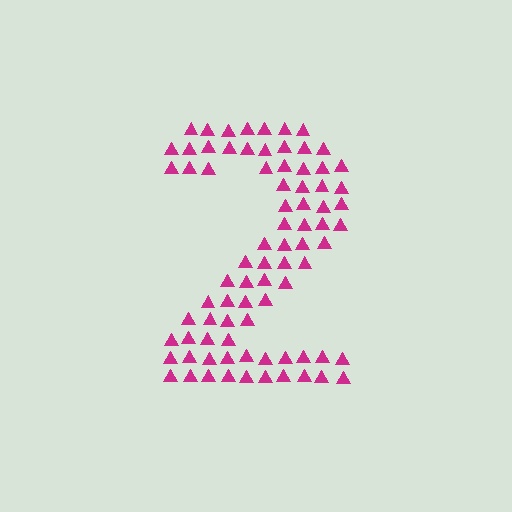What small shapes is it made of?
It is made of small triangles.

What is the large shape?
The large shape is the digit 2.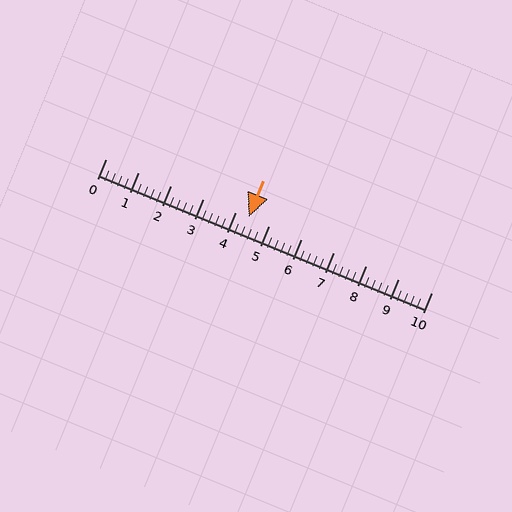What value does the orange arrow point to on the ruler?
The orange arrow points to approximately 4.4.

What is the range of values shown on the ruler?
The ruler shows values from 0 to 10.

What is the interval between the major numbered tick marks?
The major tick marks are spaced 1 units apart.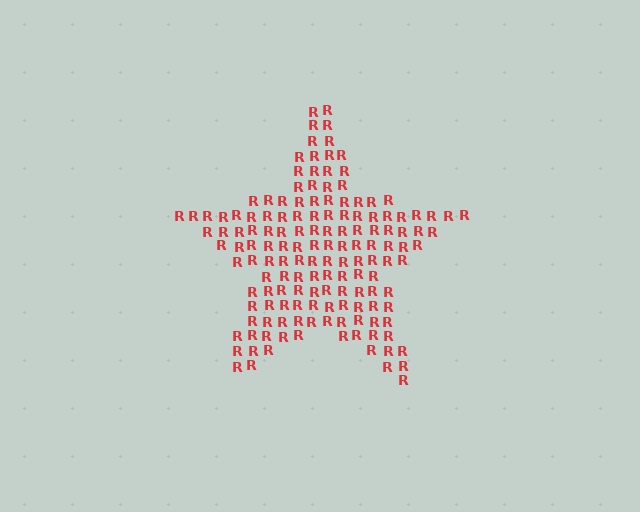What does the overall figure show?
The overall figure shows a star.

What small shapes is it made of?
It is made of small letter R's.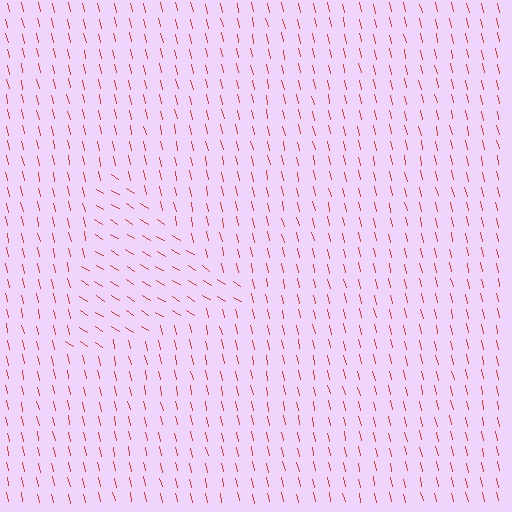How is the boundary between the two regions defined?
The boundary is defined purely by a change in line orientation (approximately 45 degrees difference). All lines are the same color and thickness.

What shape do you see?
I see a triangle.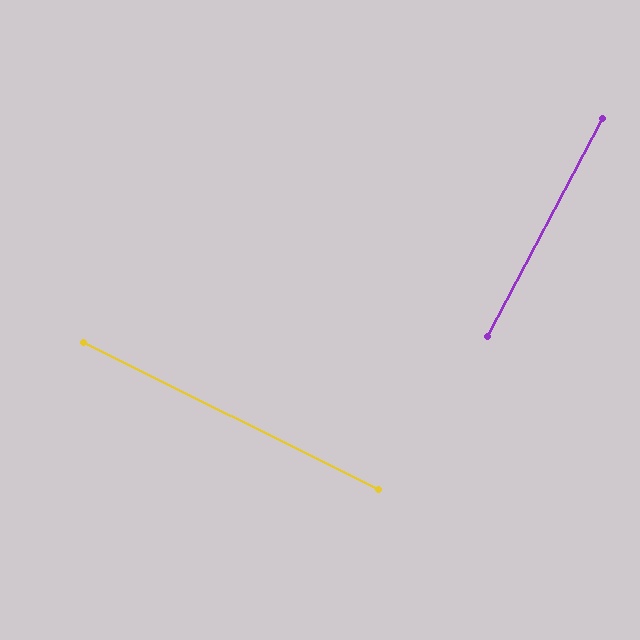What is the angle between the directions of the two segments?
Approximately 89 degrees.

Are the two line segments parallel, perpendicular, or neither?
Perpendicular — they meet at approximately 89°.